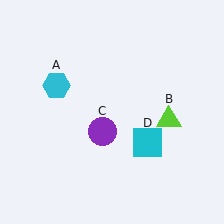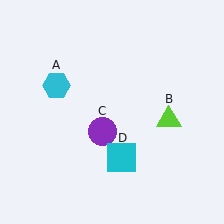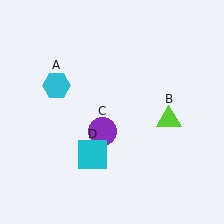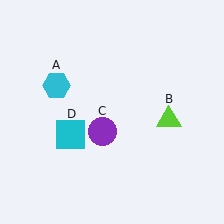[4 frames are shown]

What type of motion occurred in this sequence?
The cyan square (object D) rotated clockwise around the center of the scene.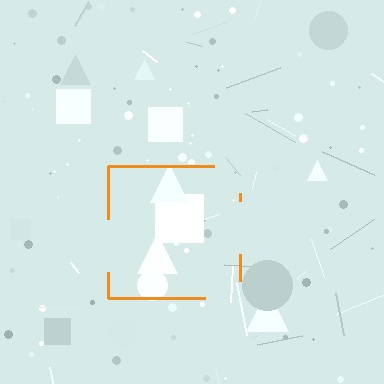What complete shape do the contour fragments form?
The contour fragments form a square.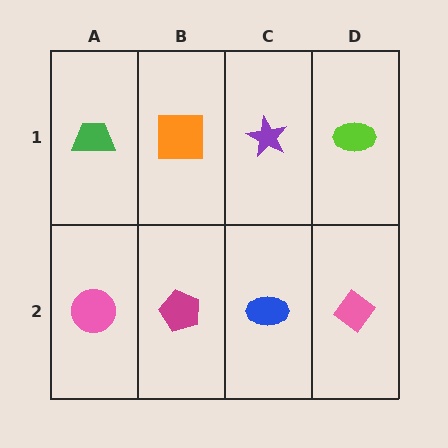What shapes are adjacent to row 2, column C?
A purple star (row 1, column C), a magenta pentagon (row 2, column B), a pink diamond (row 2, column D).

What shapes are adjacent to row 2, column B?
An orange square (row 1, column B), a pink circle (row 2, column A), a blue ellipse (row 2, column C).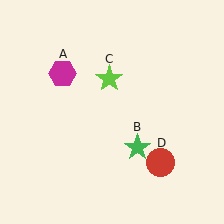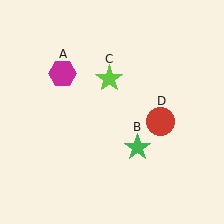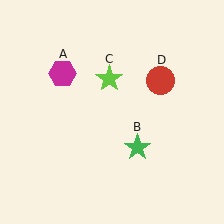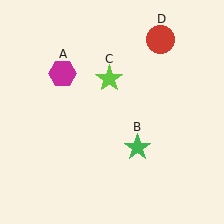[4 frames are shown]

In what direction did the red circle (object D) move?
The red circle (object D) moved up.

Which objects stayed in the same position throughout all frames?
Magenta hexagon (object A) and green star (object B) and lime star (object C) remained stationary.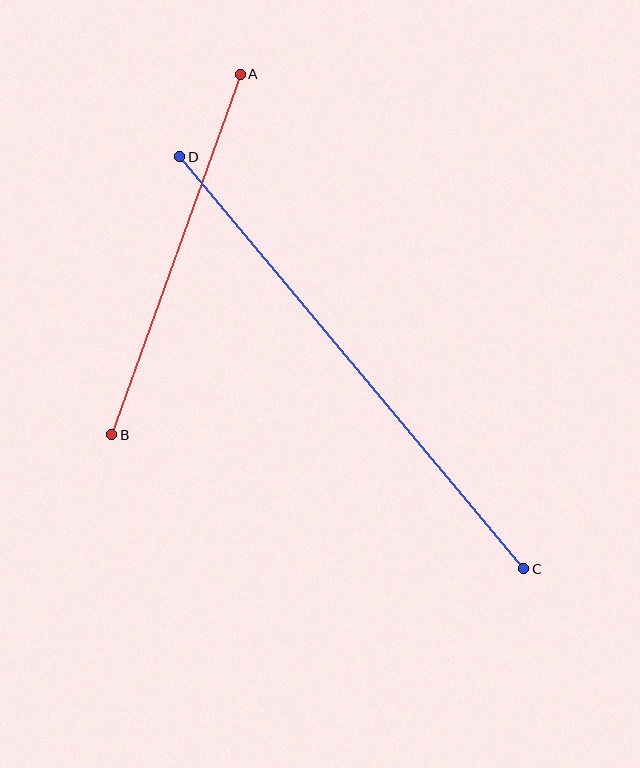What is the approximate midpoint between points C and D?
The midpoint is at approximately (352, 363) pixels.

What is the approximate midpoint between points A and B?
The midpoint is at approximately (176, 255) pixels.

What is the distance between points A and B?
The distance is approximately 383 pixels.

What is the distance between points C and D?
The distance is approximately 537 pixels.